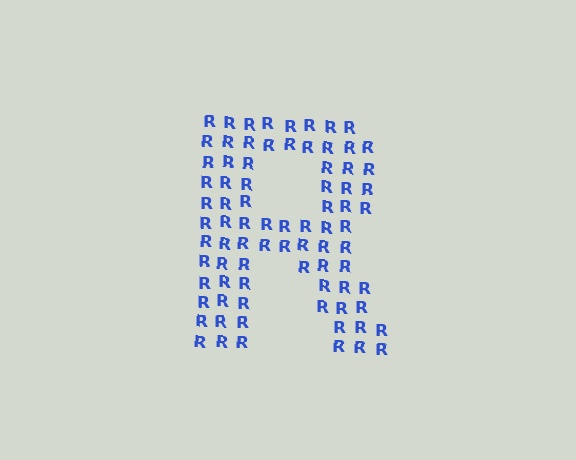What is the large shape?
The large shape is the letter R.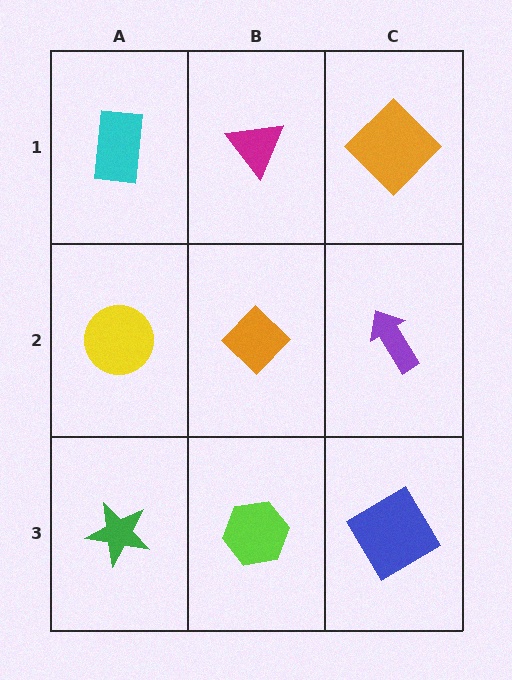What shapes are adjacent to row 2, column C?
An orange diamond (row 1, column C), a blue diamond (row 3, column C), an orange diamond (row 2, column B).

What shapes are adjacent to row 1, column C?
A purple arrow (row 2, column C), a magenta triangle (row 1, column B).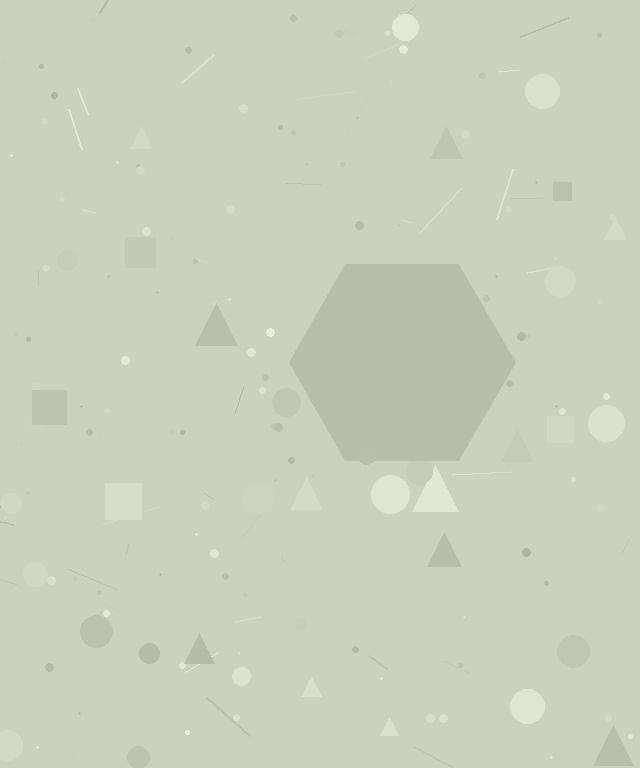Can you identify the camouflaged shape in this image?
The camouflaged shape is a hexagon.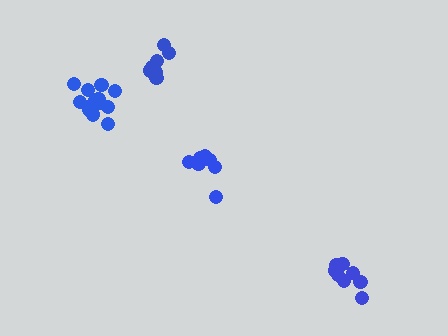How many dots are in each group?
Group 1: 8 dots, Group 2: 7 dots, Group 3: 13 dots, Group 4: 7 dots (35 total).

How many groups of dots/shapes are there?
There are 4 groups.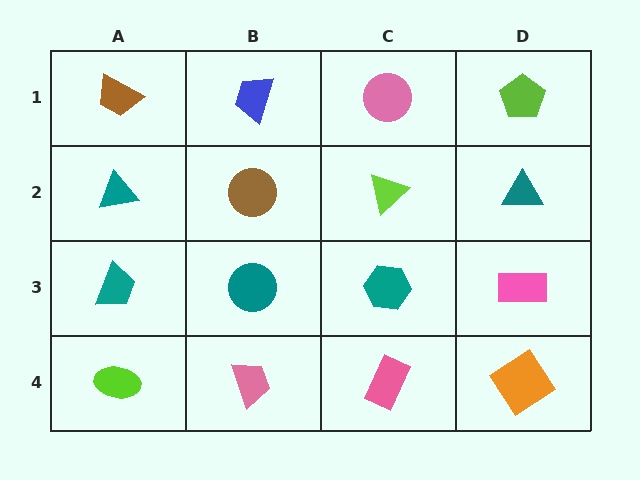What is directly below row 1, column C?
A lime triangle.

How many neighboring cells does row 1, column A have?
2.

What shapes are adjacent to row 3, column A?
A teal triangle (row 2, column A), a lime ellipse (row 4, column A), a teal circle (row 3, column B).